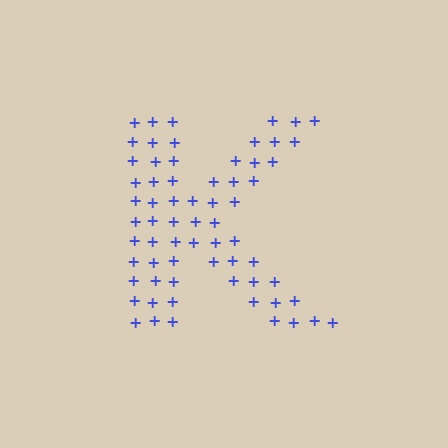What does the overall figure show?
The overall figure shows the letter K.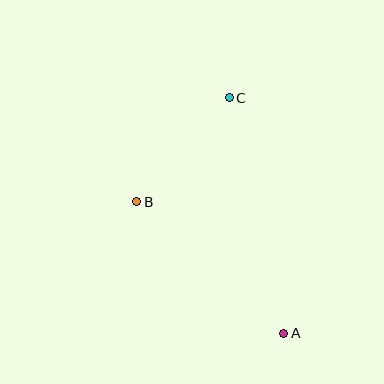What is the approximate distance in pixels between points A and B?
The distance between A and B is approximately 197 pixels.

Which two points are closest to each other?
Points B and C are closest to each other.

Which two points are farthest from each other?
Points A and C are farthest from each other.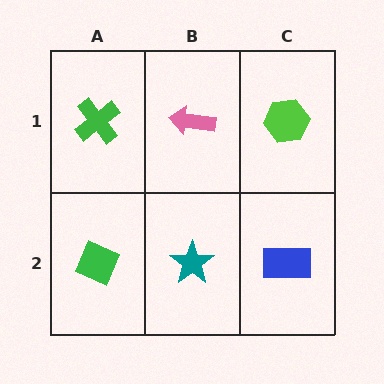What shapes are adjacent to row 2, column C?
A lime hexagon (row 1, column C), a teal star (row 2, column B).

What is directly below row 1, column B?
A teal star.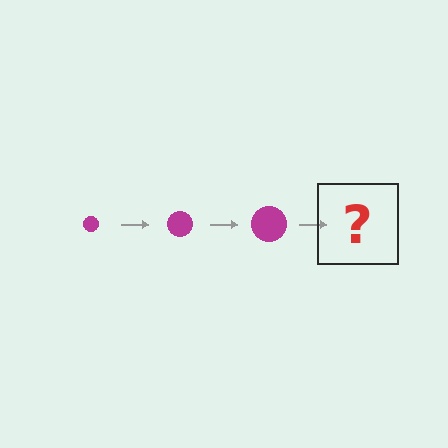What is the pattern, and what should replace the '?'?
The pattern is that the circle gets progressively larger each step. The '?' should be a magenta circle, larger than the previous one.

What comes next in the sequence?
The next element should be a magenta circle, larger than the previous one.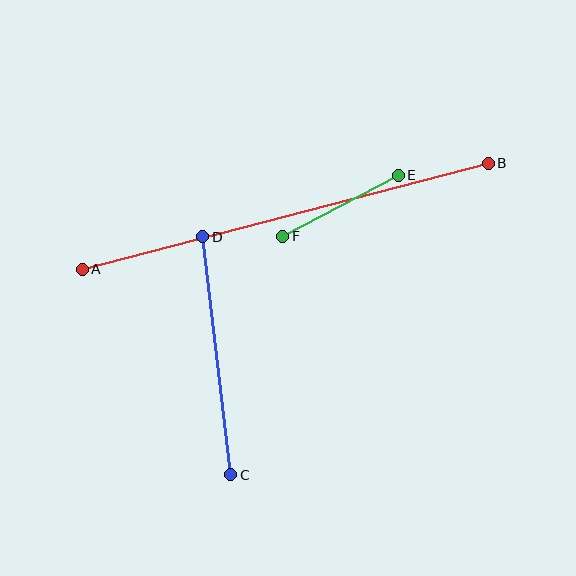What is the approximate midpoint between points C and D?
The midpoint is at approximately (217, 356) pixels.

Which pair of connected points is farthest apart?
Points A and B are farthest apart.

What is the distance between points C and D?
The distance is approximately 240 pixels.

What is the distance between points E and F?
The distance is approximately 131 pixels.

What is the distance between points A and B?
The distance is approximately 420 pixels.